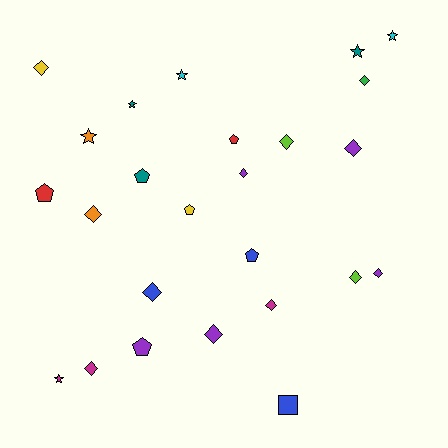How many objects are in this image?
There are 25 objects.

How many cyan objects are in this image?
There are 2 cyan objects.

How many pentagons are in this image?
There are 6 pentagons.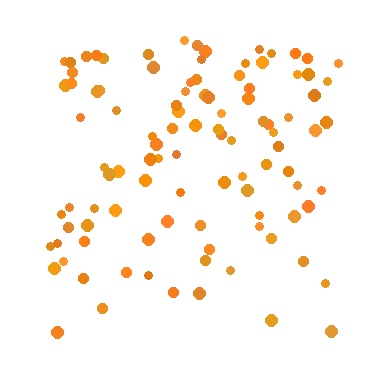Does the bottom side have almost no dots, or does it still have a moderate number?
Still a moderate number, just noticeably fewer than the top.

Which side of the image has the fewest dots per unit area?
The bottom.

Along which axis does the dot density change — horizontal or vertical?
Vertical.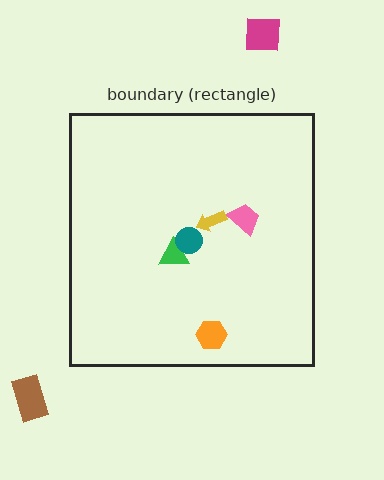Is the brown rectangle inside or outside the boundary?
Outside.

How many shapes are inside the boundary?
5 inside, 2 outside.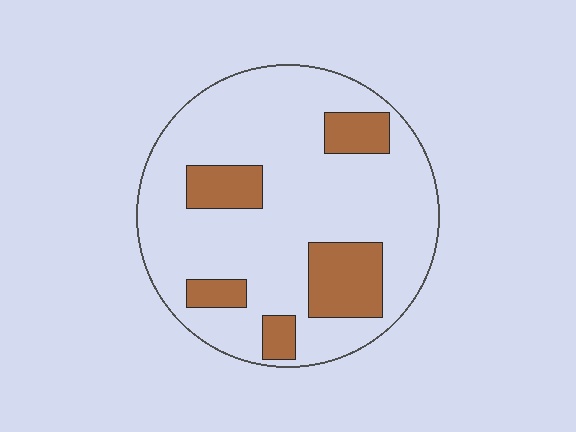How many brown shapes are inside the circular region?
5.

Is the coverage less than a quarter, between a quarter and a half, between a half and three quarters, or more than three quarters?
Less than a quarter.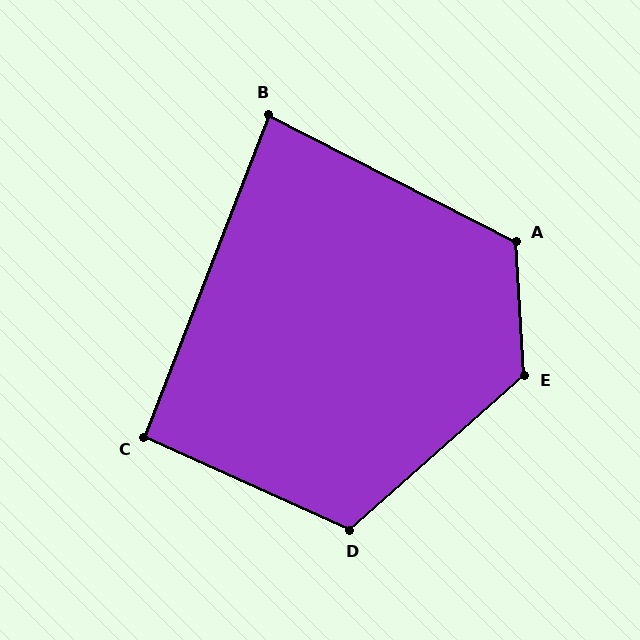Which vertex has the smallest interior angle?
B, at approximately 84 degrees.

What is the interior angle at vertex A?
Approximately 120 degrees (obtuse).